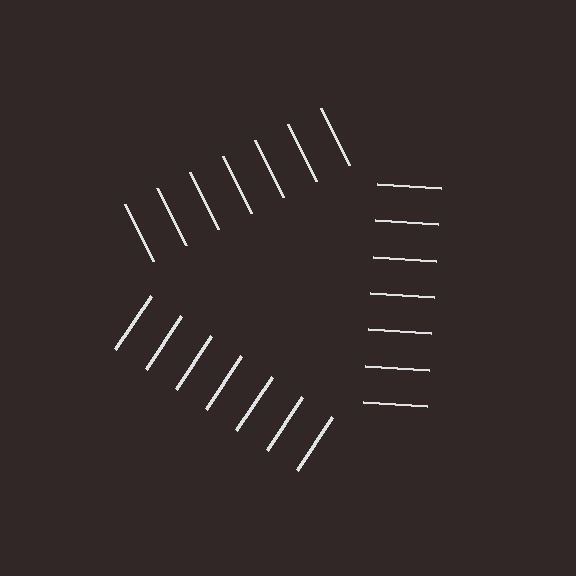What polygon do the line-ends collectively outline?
An illusory triangle — the line segments terminate on its edges but no continuous stroke is drawn.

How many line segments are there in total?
21 — 7 along each of the 3 edges.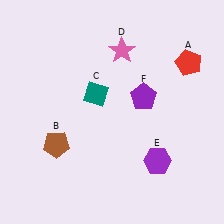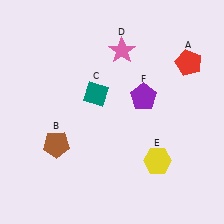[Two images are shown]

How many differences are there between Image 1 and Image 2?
There is 1 difference between the two images.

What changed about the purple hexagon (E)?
In Image 1, E is purple. In Image 2, it changed to yellow.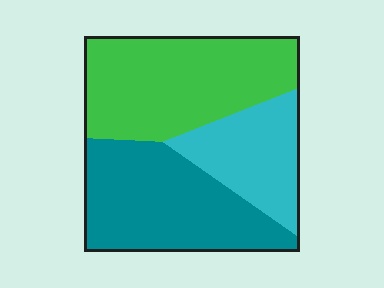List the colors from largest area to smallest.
From largest to smallest: green, teal, cyan.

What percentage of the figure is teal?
Teal takes up between a third and a half of the figure.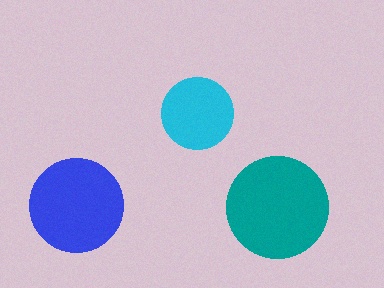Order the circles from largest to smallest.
the teal one, the blue one, the cyan one.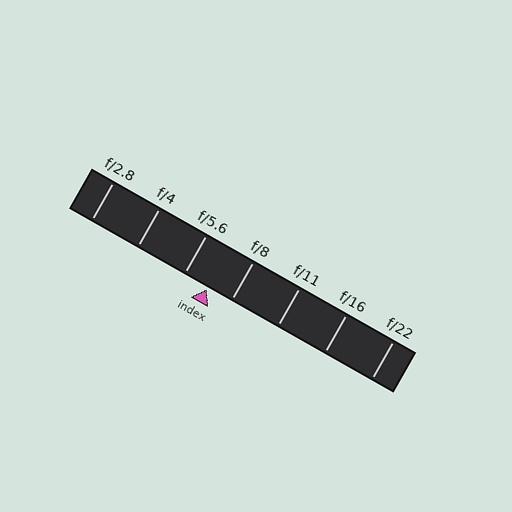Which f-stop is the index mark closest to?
The index mark is closest to f/8.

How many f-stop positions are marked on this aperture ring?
There are 7 f-stop positions marked.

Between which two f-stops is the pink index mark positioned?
The index mark is between f/5.6 and f/8.